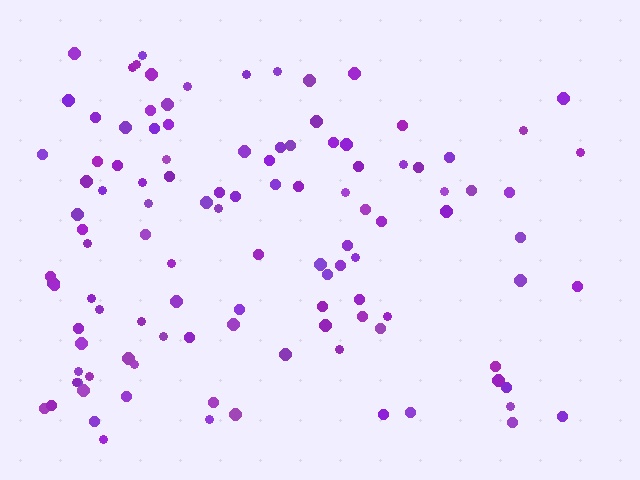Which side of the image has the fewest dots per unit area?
The right.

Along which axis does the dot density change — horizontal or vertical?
Horizontal.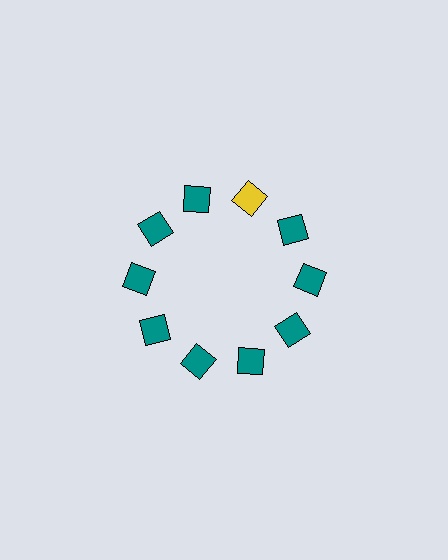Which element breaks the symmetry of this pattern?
The yellow square at roughly the 1 o'clock position breaks the symmetry. All other shapes are teal squares.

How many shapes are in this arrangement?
There are 10 shapes arranged in a ring pattern.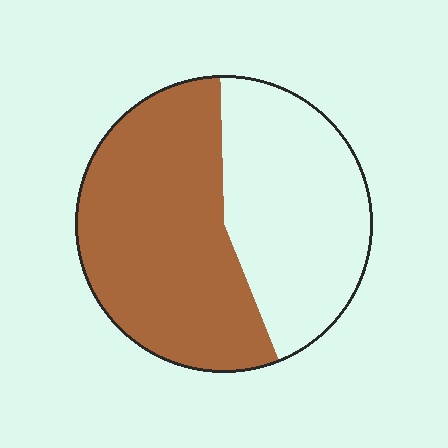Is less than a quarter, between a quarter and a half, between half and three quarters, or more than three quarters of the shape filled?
Between half and three quarters.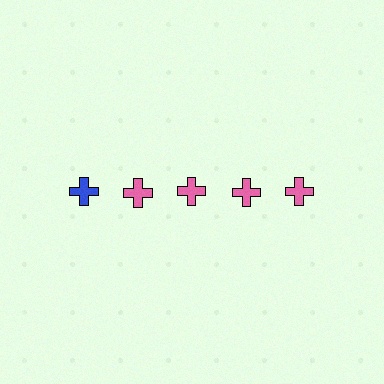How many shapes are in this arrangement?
There are 5 shapes arranged in a grid pattern.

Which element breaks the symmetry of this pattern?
The blue cross in the top row, leftmost column breaks the symmetry. All other shapes are pink crosses.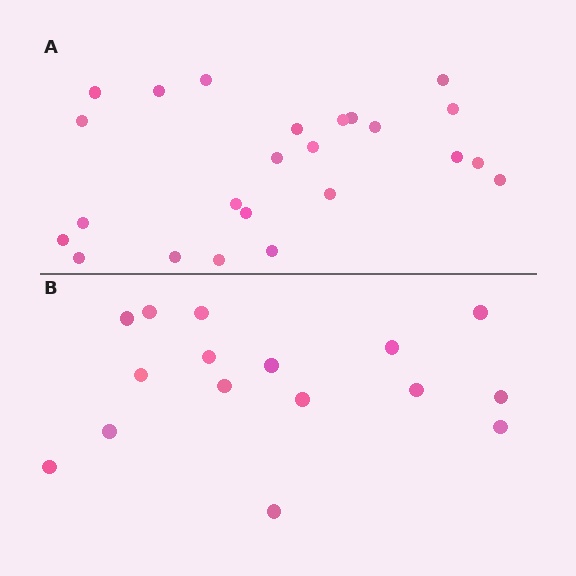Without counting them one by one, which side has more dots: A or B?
Region A (the top region) has more dots.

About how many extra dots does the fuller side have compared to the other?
Region A has roughly 8 or so more dots than region B.